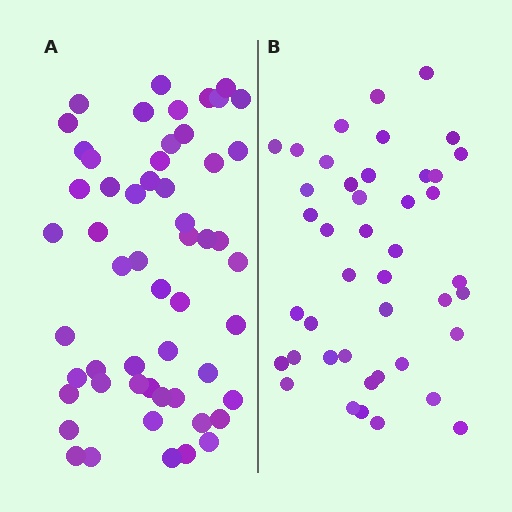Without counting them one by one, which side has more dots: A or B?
Region A (the left region) has more dots.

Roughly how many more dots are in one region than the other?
Region A has roughly 12 or so more dots than region B.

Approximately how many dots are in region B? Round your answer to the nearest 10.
About 40 dots. (The exact count is 43, which rounds to 40.)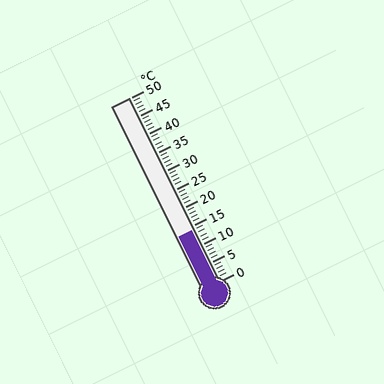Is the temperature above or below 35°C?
The temperature is below 35°C.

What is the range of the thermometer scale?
The thermometer scale ranges from 0°C to 50°C.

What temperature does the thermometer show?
The thermometer shows approximately 14°C.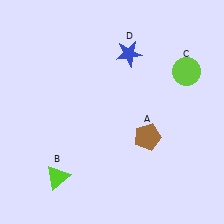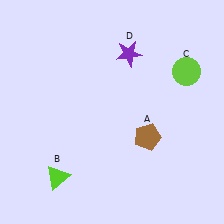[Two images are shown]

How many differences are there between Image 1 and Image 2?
There is 1 difference between the two images.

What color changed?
The star (D) changed from blue in Image 1 to purple in Image 2.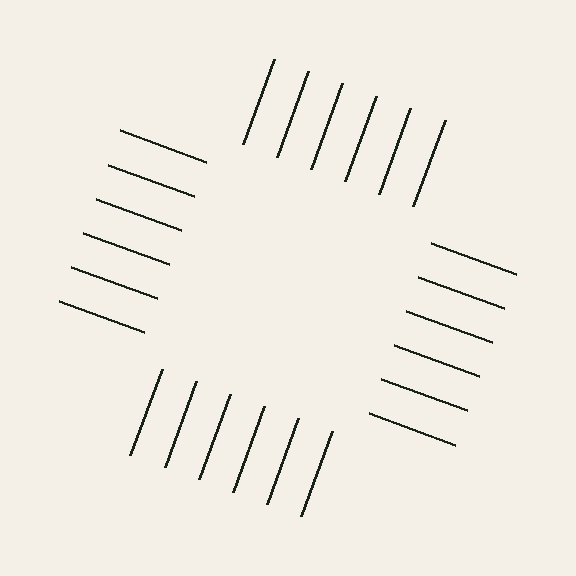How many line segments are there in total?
24 — 6 along each of the 4 edges.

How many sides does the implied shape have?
4 sides — the line-ends trace a square.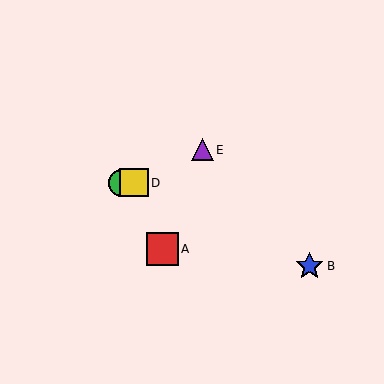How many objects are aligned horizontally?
2 objects (C, D) are aligned horizontally.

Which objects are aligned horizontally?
Objects C, D are aligned horizontally.